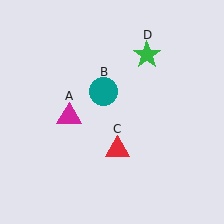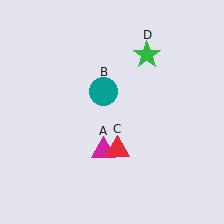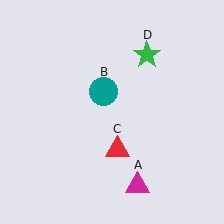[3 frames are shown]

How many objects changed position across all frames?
1 object changed position: magenta triangle (object A).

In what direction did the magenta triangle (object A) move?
The magenta triangle (object A) moved down and to the right.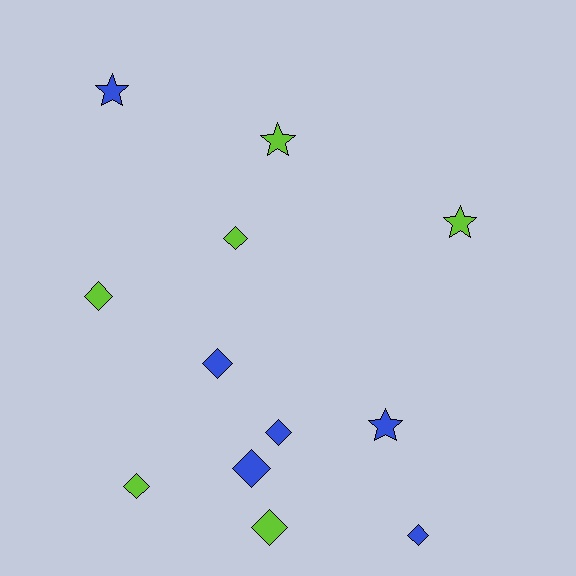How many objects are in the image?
There are 12 objects.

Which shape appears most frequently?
Diamond, with 8 objects.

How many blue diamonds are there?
There are 4 blue diamonds.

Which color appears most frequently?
Blue, with 6 objects.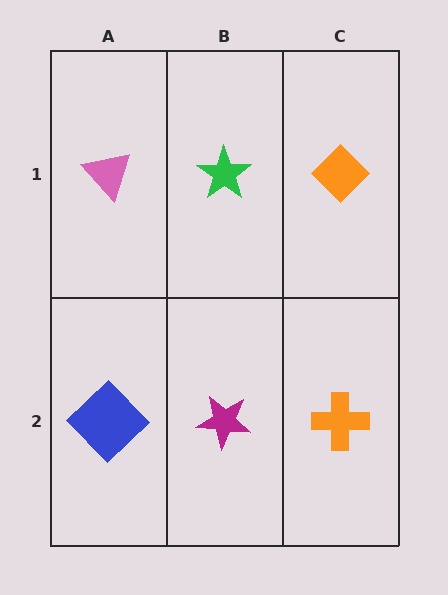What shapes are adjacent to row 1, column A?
A blue diamond (row 2, column A), a green star (row 1, column B).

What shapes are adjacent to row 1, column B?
A magenta star (row 2, column B), a pink triangle (row 1, column A), an orange diamond (row 1, column C).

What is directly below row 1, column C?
An orange cross.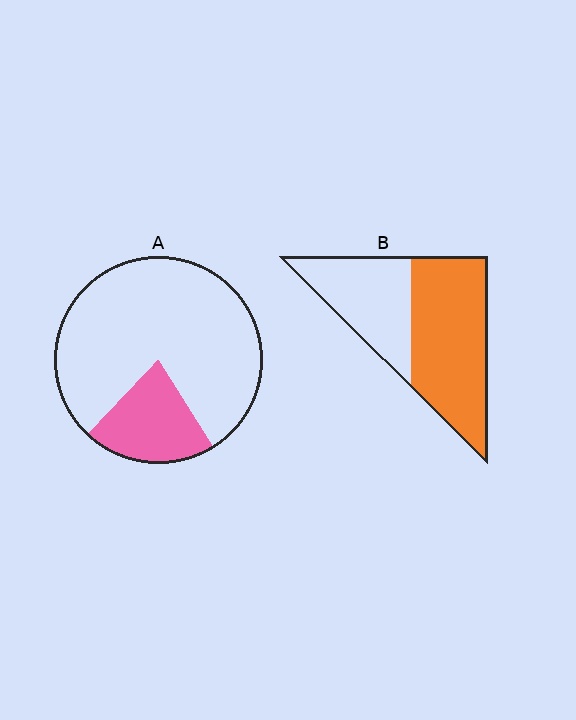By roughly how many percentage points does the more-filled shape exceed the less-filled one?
By roughly 40 percentage points (B over A).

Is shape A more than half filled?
No.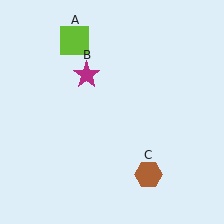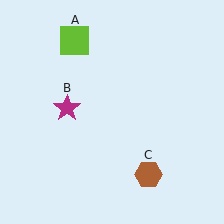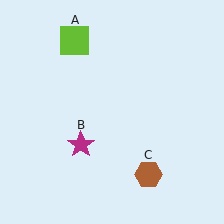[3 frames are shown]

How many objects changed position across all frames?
1 object changed position: magenta star (object B).